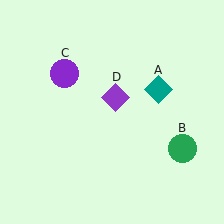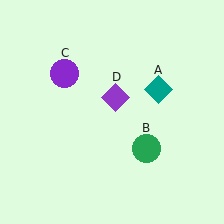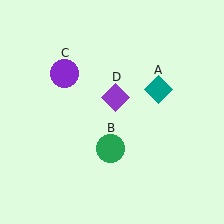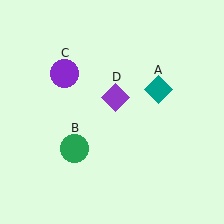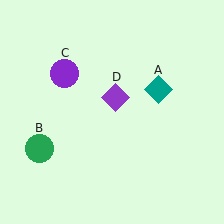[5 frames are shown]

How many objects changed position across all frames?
1 object changed position: green circle (object B).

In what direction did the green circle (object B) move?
The green circle (object B) moved left.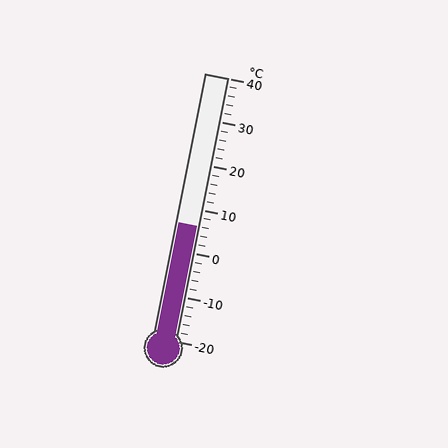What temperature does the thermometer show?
The thermometer shows approximately 6°C.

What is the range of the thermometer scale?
The thermometer scale ranges from -20°C to 40°C.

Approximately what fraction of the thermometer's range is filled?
The thermometer is filled to approximately 45% of its range.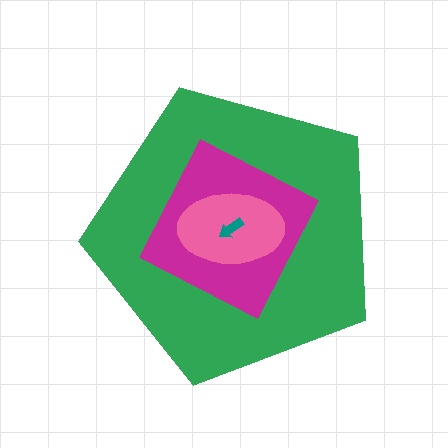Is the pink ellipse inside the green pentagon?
Yes.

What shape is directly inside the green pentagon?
The magenta diamond.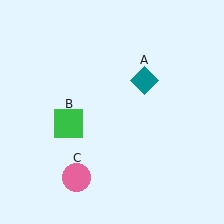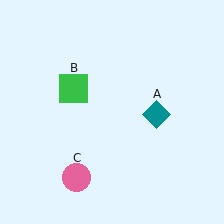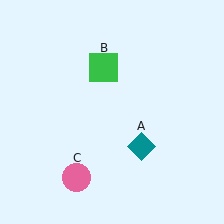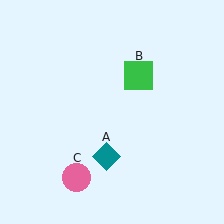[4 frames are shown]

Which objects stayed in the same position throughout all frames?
Pink circle (object C) remained stationary.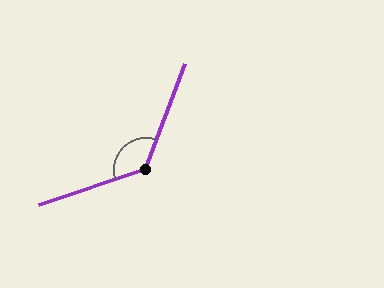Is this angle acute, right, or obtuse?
It is obtuse.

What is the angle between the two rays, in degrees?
Approximately 129 degrees.